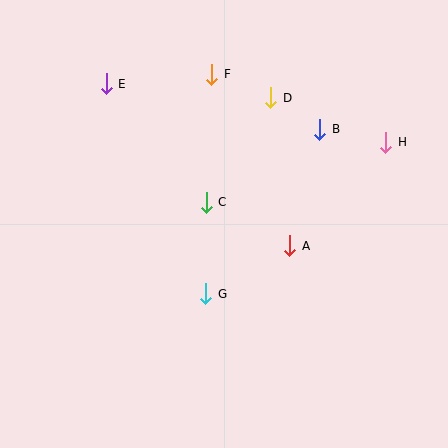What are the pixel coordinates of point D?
Point D is at (271, 98).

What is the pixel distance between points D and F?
The distance between D and F is 63 pixels.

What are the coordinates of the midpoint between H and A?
The midpoint between H and A is at (338, 194).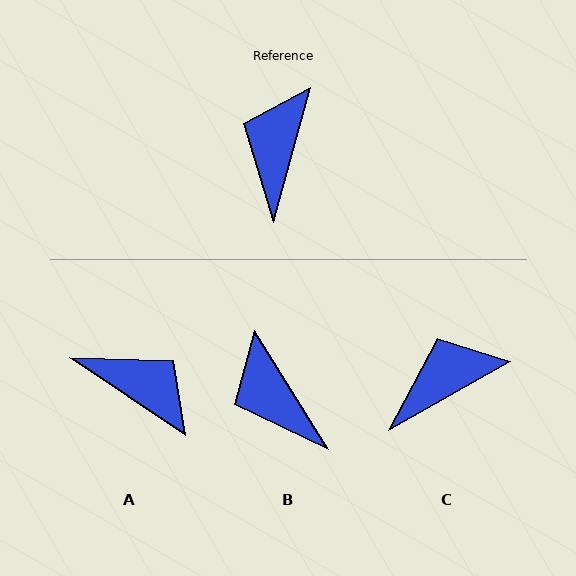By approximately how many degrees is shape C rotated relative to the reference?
Approximately 45 degrees clockwise.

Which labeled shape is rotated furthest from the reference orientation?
A, about 109 degrees away.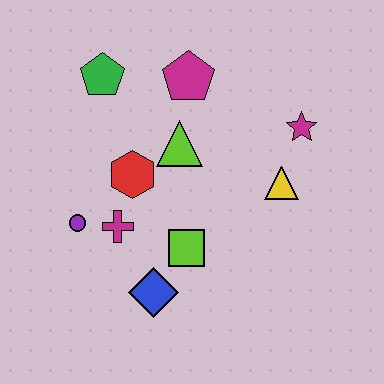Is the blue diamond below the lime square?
Yes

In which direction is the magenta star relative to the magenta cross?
The magenta star is to the right of the magenta cross.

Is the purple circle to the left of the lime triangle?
Yes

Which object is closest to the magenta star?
The yellow triangle is closest to the magenta star.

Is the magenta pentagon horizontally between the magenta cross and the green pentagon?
No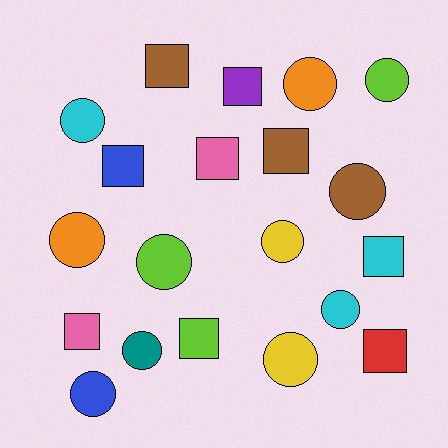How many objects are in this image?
There are 20 objects.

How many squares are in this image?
There are 9 squares.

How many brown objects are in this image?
There are 3 brown objects.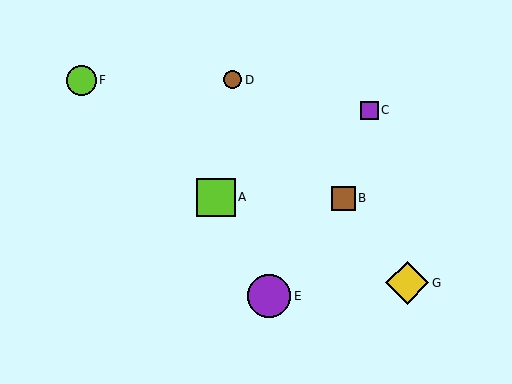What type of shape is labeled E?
Shape E is a purple circle.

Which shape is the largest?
The purple circle (labeled E) is the largest.